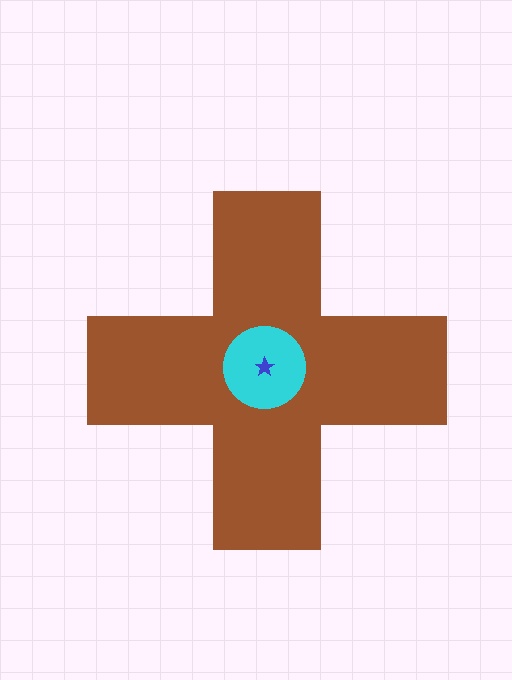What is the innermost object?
The blue star.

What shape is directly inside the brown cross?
The cyan circle.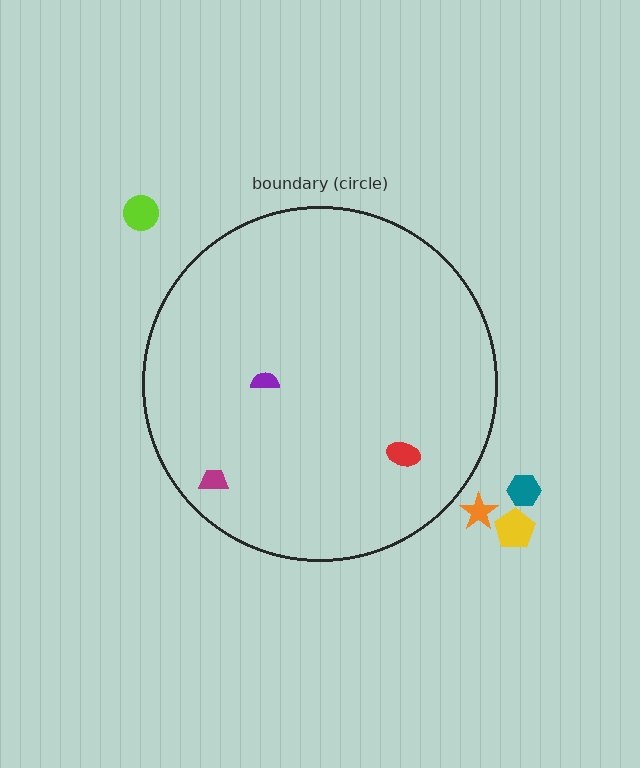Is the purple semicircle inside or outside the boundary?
Inside.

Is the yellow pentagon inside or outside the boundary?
Outside.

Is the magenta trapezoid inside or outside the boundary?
Inside.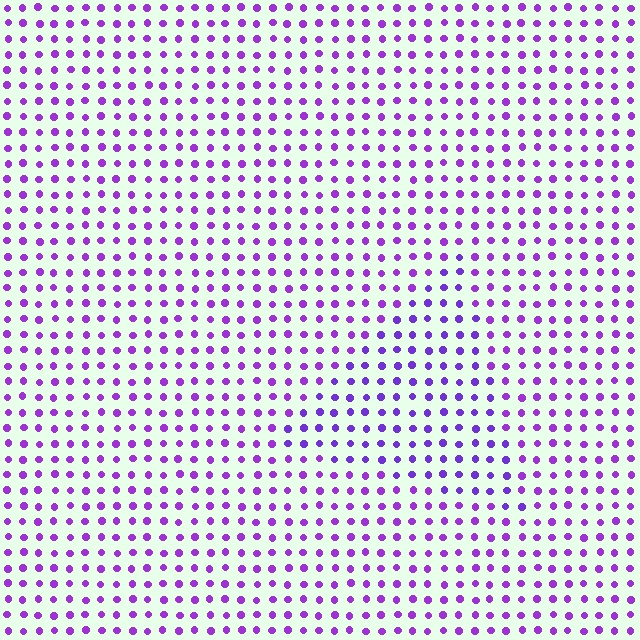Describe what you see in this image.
The image is filled with small purple elements in a uniform arrangement. A triangle-shaped region is visible where the elements are tinted to a slightly different hue, forming a subtle color boundary.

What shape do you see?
I see a triangle.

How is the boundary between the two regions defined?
The boundary is defined purely by a slight shift in hue (about 17 degrees). Spacing, size, and orientation are identical on both sides.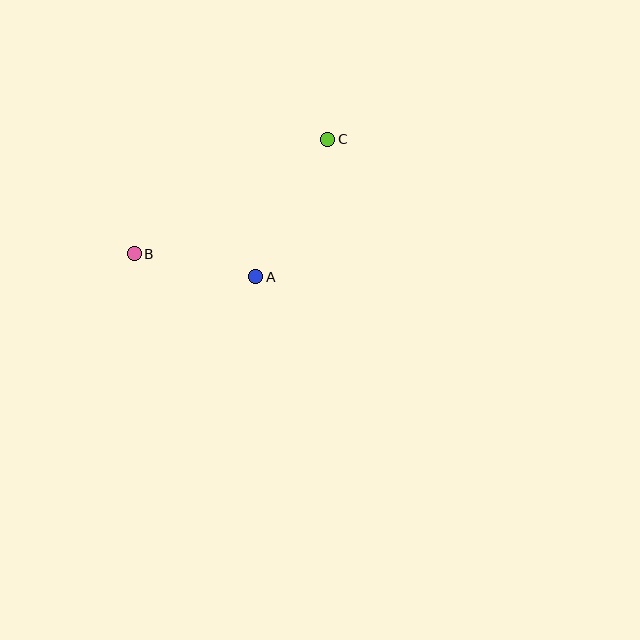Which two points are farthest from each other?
Points B and C are farthest from each other.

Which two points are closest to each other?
Points A and B are closest to each other.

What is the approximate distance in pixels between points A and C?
The distance between A and C is approximately 155 pixels.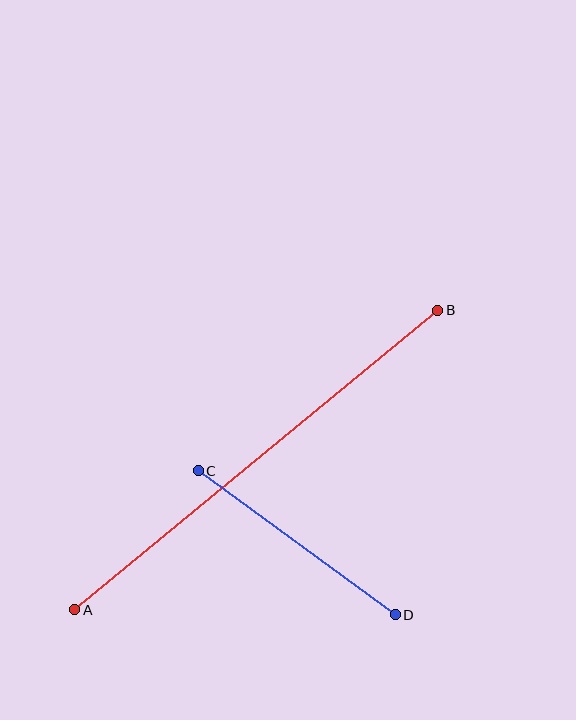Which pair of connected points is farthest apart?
Points A and B are farthest apart.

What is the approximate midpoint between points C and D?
The midpoint is at approximately (297, 543) pixels.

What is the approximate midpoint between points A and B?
The midpoint is at approximately (256, 460) pixels.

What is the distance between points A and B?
The distance is approximately 471 pixels.